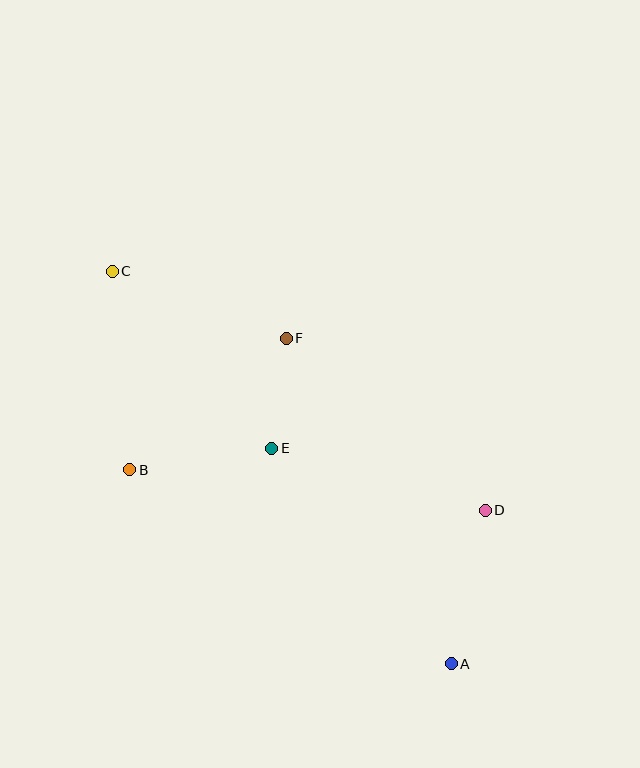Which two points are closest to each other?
Points E and F are closest to each other.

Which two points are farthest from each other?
Points A and C are farthest from each other.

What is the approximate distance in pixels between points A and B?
The distance between A and B is approximately 376 pixels.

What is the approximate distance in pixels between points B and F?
The distance between B and F is approximately 205 pixels.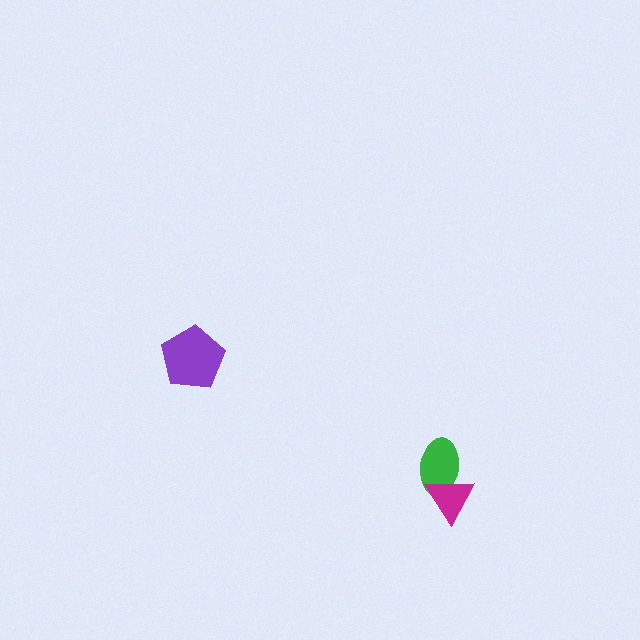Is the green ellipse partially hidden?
Yes, it is partially covered by another shape.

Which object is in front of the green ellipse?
The magenta triangle is in front of the green ellipse.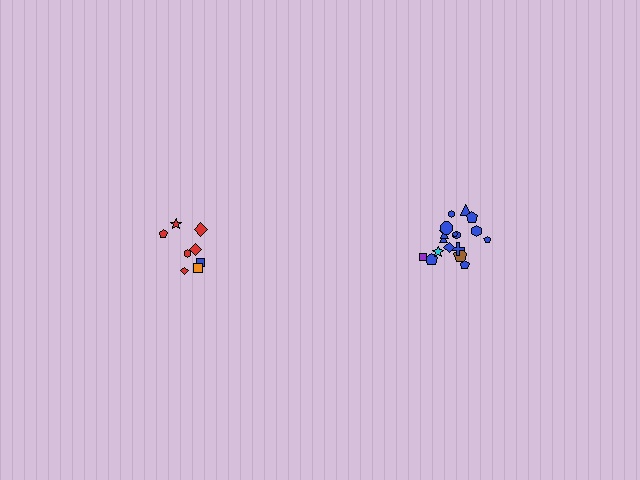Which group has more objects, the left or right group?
The right group.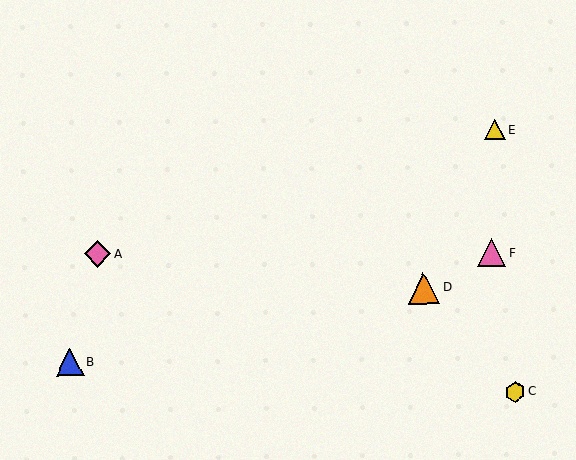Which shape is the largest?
The orange triangle (labeled D) is the largest.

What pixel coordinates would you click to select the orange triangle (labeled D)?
Click at (424, 288) to select the orange triangle D.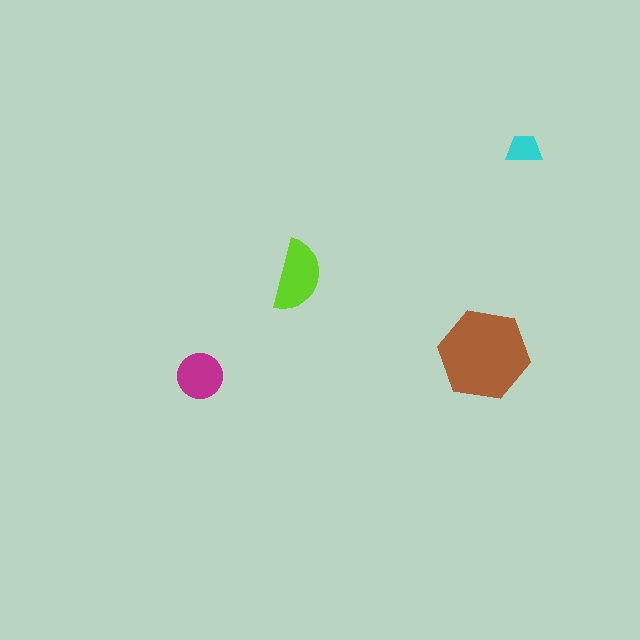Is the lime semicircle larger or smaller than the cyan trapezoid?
Larger.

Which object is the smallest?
The cyan trapezoid.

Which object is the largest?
The brown hexagon.